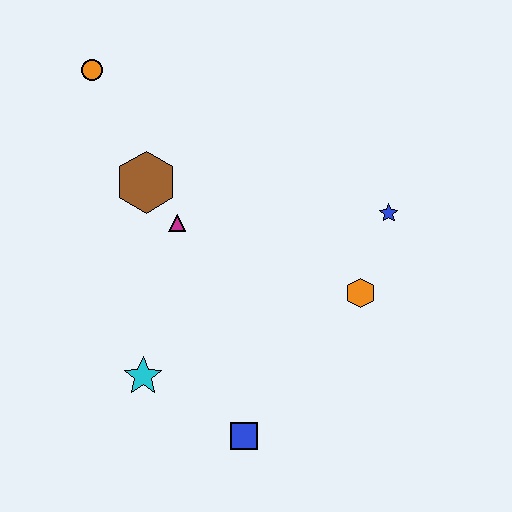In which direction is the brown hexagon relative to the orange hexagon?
The brown hexagon is to the left of the orange hexagon.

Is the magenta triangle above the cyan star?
Yes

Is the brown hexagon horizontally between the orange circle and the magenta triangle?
Yes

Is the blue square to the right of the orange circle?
Yes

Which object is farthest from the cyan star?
The orange circle is farthest from the cyan star.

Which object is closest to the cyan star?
The blue square is closest to the cyan star.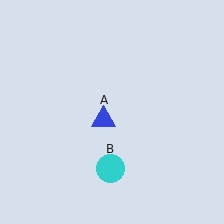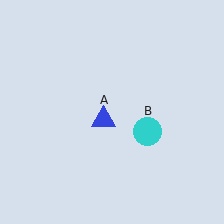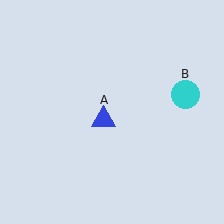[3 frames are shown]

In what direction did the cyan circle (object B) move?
The cyan circle (object B) moved up and to the right.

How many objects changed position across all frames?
1 object changed position: cyan circle (object B).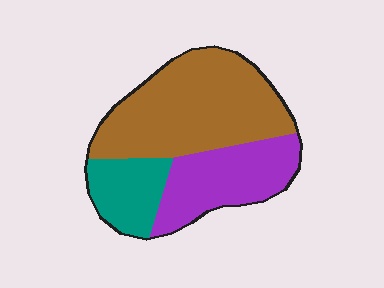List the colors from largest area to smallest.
From largest to smallest: brown, purple, teal.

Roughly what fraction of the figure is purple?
Purple takes up about one third (1/3) of the figure.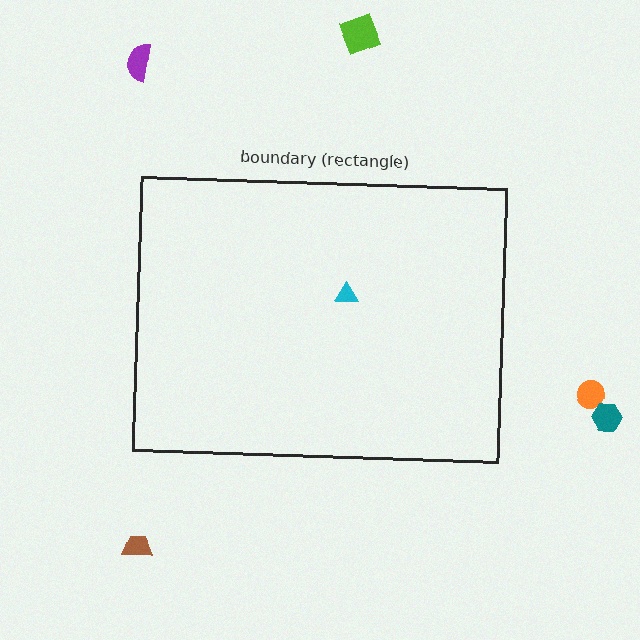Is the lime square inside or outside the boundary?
Outside.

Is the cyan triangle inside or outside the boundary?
Inside.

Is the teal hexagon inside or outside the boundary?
Outside.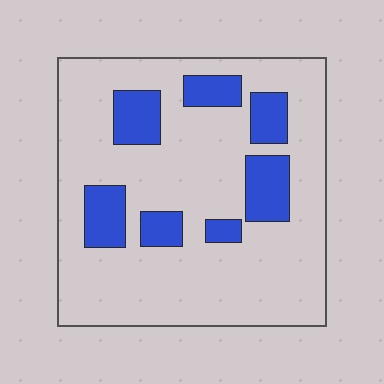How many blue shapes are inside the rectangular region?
7.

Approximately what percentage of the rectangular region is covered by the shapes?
Approximately 20%.